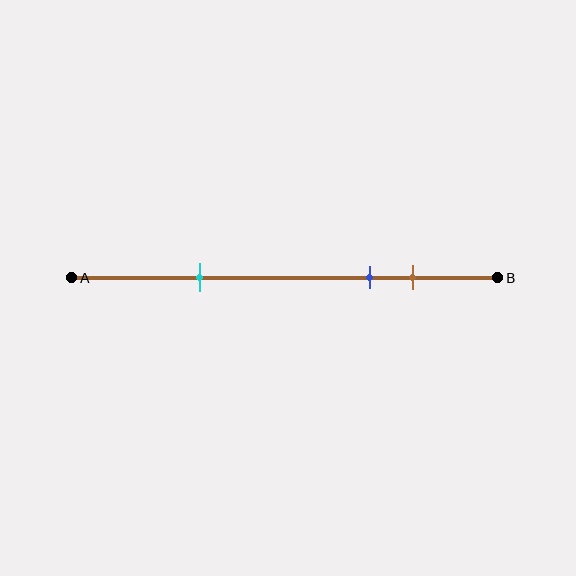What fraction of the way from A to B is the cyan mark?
The cyan mark is approximately 30% (0.3) of the way from A to B.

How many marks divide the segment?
There are 3 marks dividing the segment.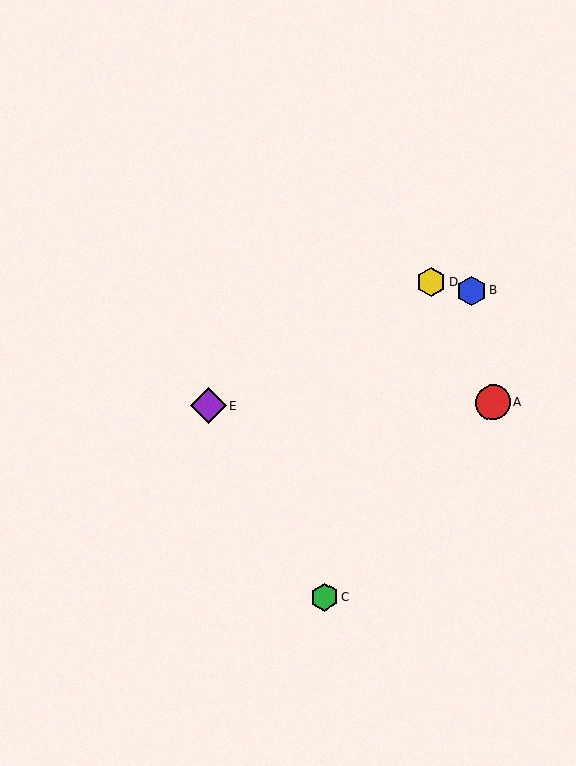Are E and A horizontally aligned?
Yes, both are at y≈406.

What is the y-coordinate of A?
Object A is at y≈402.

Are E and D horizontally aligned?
No, E is at y≈406 and D is at y≈282.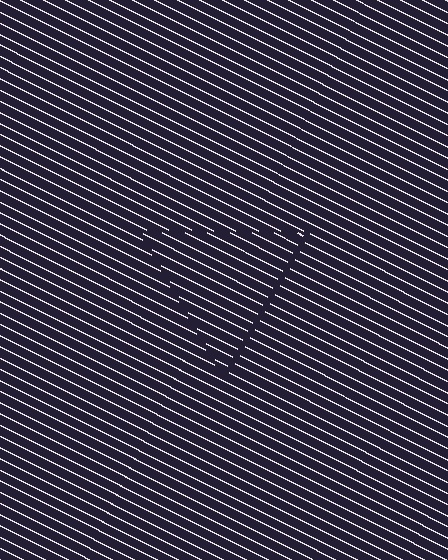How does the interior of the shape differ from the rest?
The interior of the shape contains the same grating, shifted by half a period — the contour is defined by the phase discontinuity where line-ends from the inner and outer gratings abut.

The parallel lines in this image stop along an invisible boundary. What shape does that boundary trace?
An illusory triangle. The interior of the shape contains the same grating, shifted by half a period — the contour is defined by the phase discontinuity where line-ends from the inner and outer gratings abut.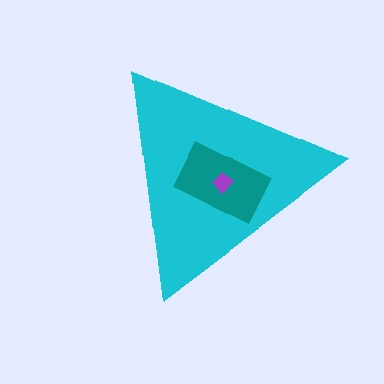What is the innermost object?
The purple diamond.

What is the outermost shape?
The cyan triangle.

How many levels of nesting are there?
3.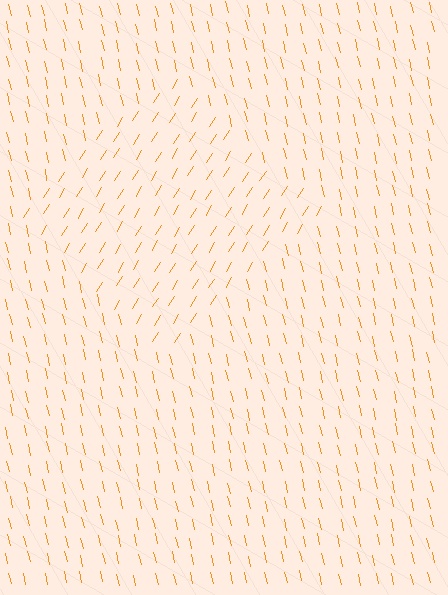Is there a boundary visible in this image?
Yes, there is a texture boundary formed by a change in line orientation.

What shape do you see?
I see a diamond.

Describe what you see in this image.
The image is filled with small orange line segments. A diamond region in the image has lines oriented differently from the surrounding lines, creating a visible texture boundary.